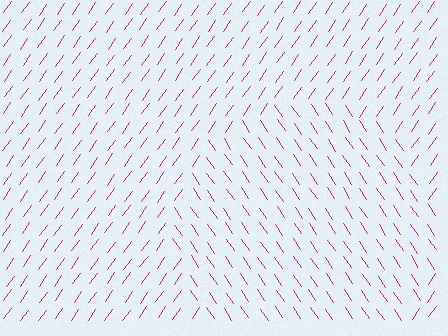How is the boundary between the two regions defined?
The boundary is defined purely by a change in line orientation (approximately 69 degrees difference). All lines are the same color and thickness.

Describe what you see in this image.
The image is filled with small magenta line segments. A circle region in the image has lines oriented differently from the surrounding lines, creating a visible texture boundary.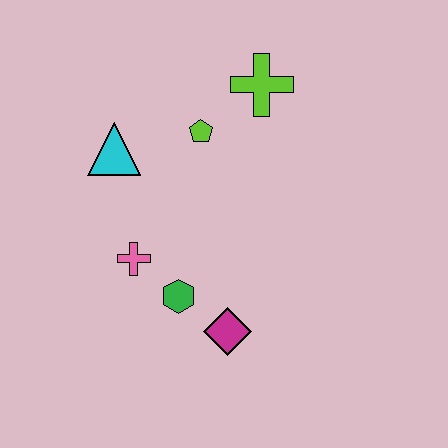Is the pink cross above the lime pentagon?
No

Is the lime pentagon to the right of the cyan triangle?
Yes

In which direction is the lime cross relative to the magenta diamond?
The lime cross is above the magenta diamond.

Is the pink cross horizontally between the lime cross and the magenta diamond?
No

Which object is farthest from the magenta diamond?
The lime cross is farthest from the magenta diamond.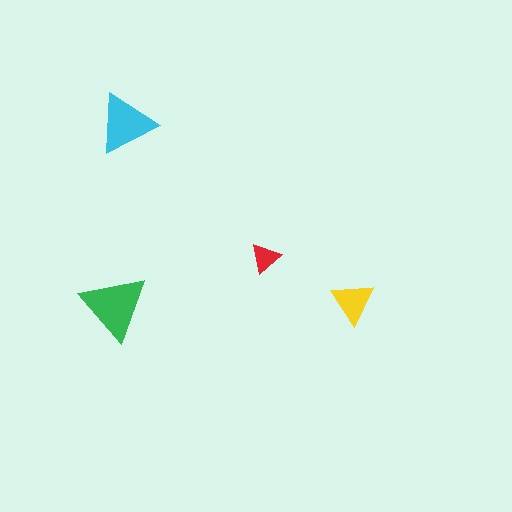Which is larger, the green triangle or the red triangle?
The green one.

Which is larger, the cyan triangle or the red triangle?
The cyan one.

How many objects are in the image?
There are 4 objects in the image.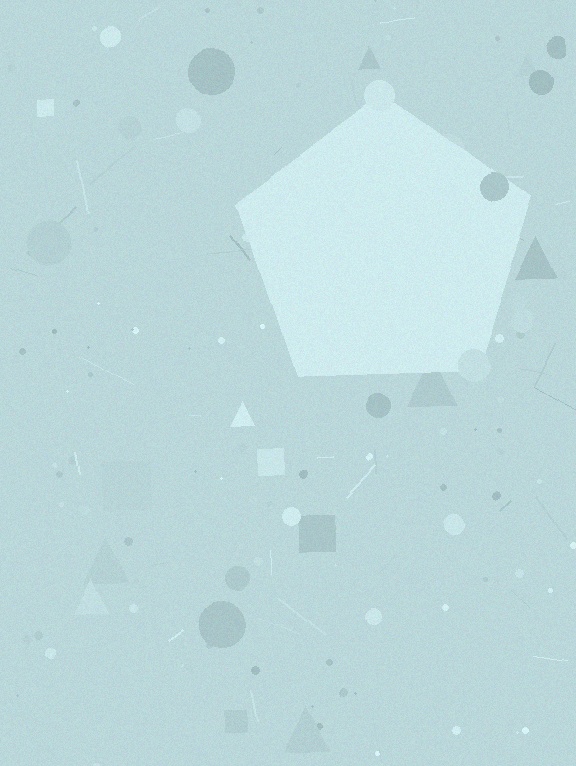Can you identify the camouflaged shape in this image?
The camouflaged shape is a pentagon.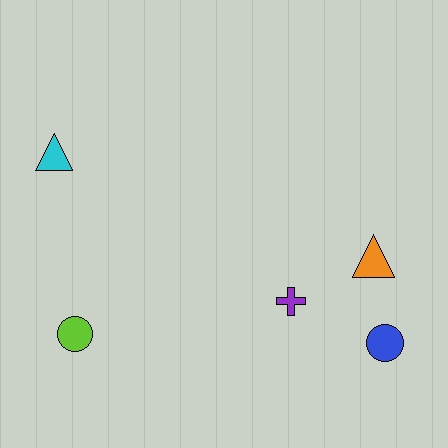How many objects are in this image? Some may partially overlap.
There are 5 objects.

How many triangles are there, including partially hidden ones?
There are 2 triangles.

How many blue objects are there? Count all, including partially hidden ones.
There is 1 blue object.